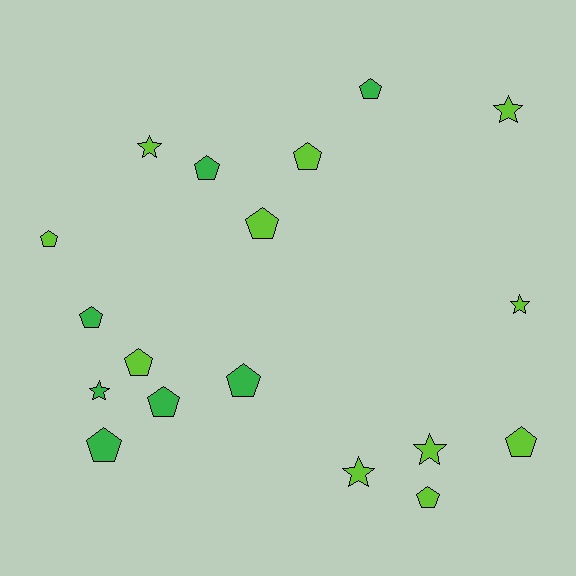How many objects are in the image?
There are 18 objects.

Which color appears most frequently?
Lime, with 11 objects.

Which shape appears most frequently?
Pentagon, with 12 objects.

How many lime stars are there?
There are 5 lime stars.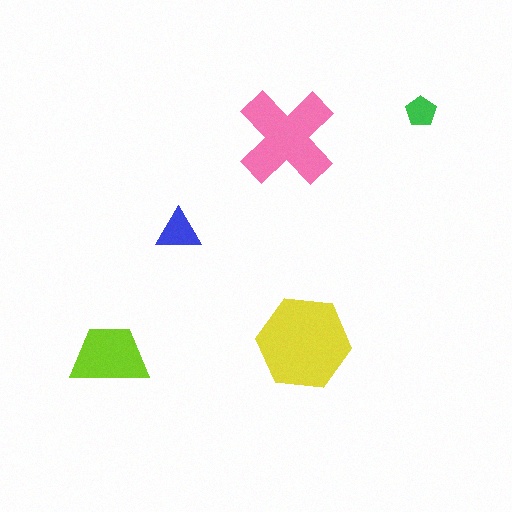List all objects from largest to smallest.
The yellow hexagon, the pink cross, the lime trapezoid, the blue triangle, the green pentagon.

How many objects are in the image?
There are 5 objects in the image.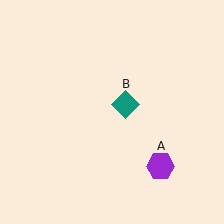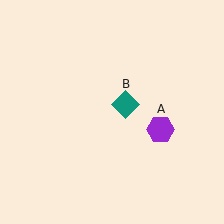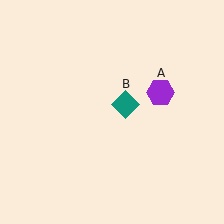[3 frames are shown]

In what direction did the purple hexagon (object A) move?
The purple hexagon (object A) moved up.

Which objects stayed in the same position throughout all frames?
Teal diamond (object B) remained stationary.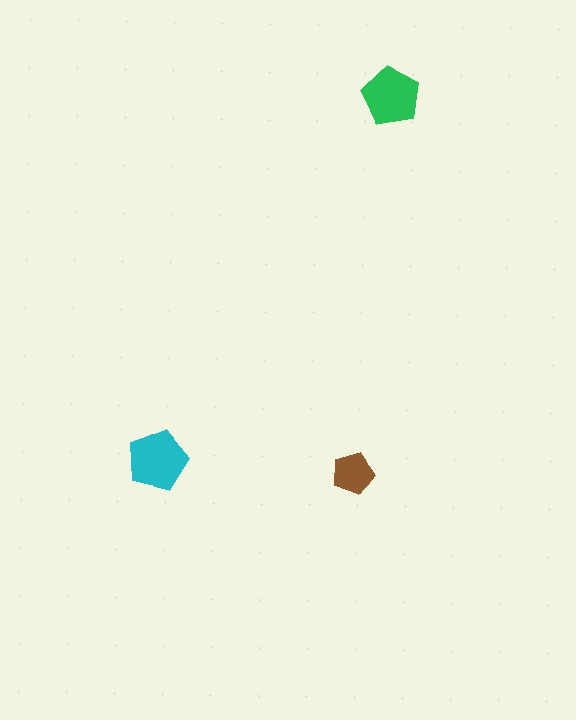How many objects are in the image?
There are 3 objects in the image.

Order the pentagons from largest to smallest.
the cyan one, the green one, the brown one.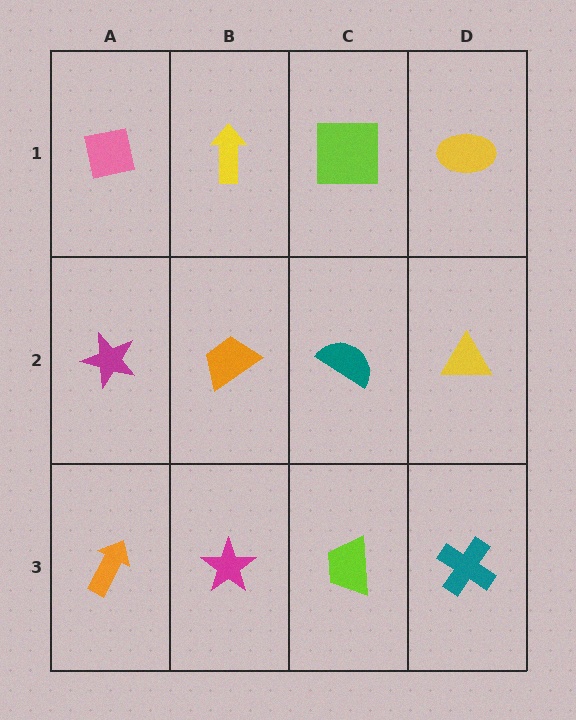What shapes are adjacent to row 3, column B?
An orange trapezoid (row 2, column B), an orange arrow (row 3, column A), a lime trapezoid (row 3, column C).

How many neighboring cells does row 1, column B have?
3.